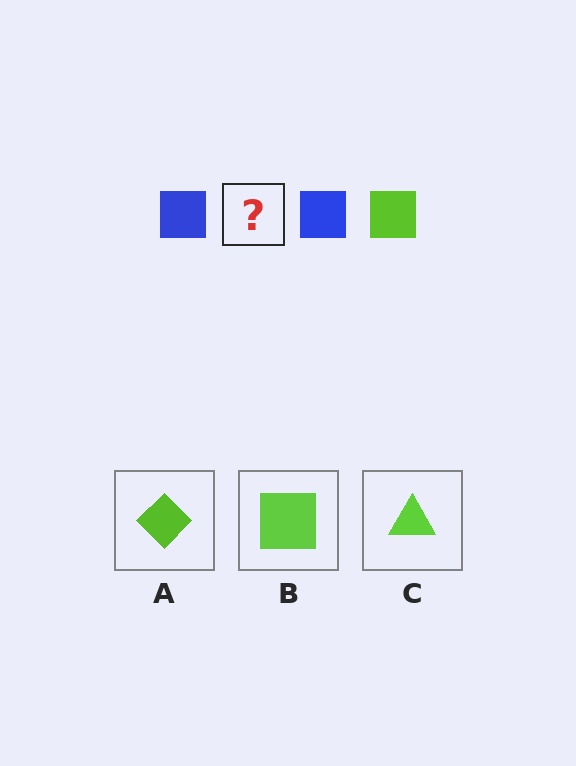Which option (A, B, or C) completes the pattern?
B.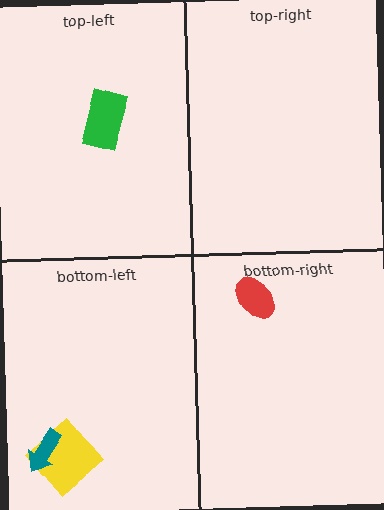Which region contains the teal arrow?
The bottom-left region.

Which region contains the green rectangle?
The top-left region.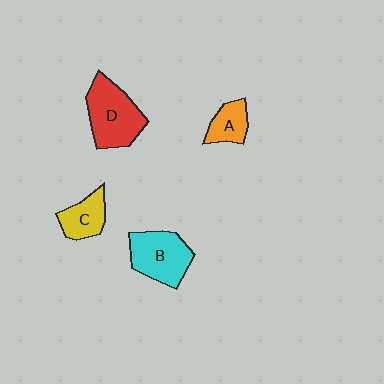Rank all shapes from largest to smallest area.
From largest to smallest: D (red), B (cyan), C (yellow), A (orange).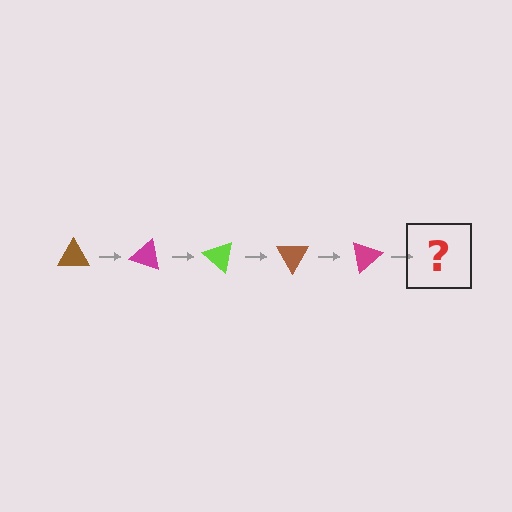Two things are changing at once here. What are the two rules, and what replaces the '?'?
The two rules are that it rotates 20 degrees each step and the color cycles through brown, magenta, and lime. The '?' should be a lime triangle, rotated 100 degrees from the start.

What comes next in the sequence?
The next element should be a lime triangle, rotated 100 degrees from the start.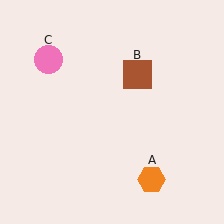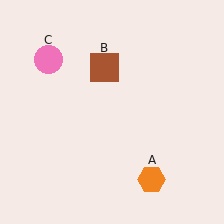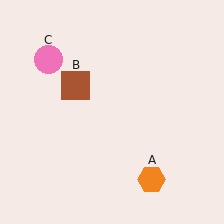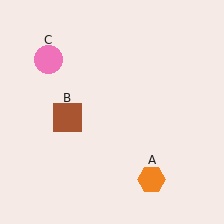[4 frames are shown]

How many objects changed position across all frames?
1 object changed position: brown square (object B).